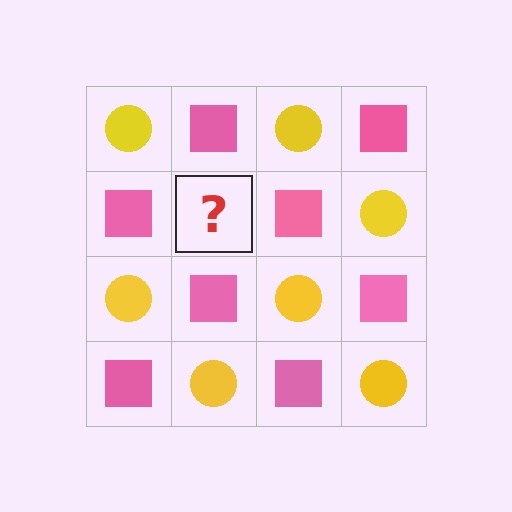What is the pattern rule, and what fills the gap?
The rule is that it alternates yellow circle and pink square in a checkerboard pattern. The gap should be filled with a yellow circle.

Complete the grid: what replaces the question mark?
The question mark should be replaced with a yellow circle.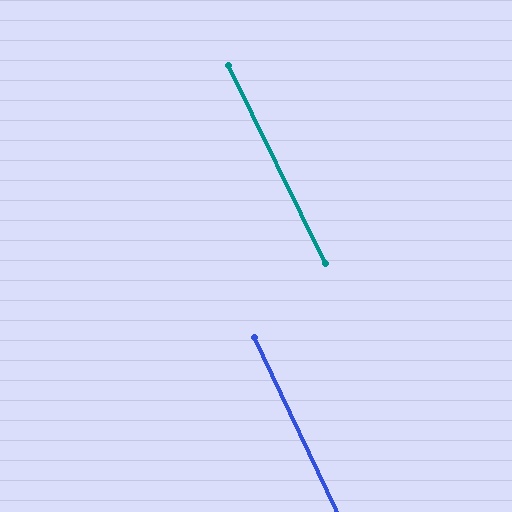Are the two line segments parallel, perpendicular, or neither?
Parallel — their directions differ by only 1.0°.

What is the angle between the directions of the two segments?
Approximately 1 degree.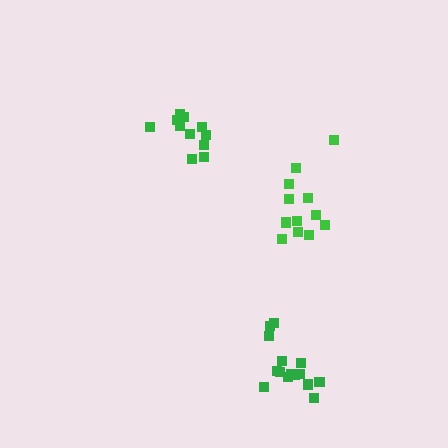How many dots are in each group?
Group 1: 16 dots, Group 2: 11 dots, Group 3: 12 dots (39 total).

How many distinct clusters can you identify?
There are 3 distinct clusters.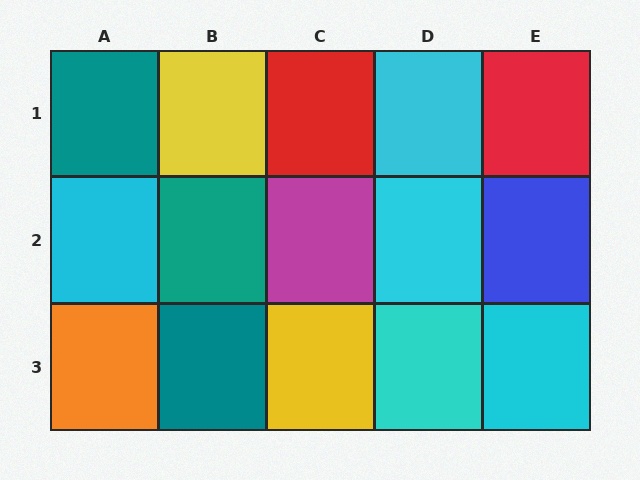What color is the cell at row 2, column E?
Blue.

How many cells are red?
2 cells are red.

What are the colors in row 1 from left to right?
Teal, yellow, red, cyan, red.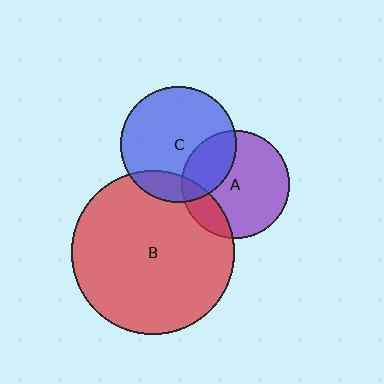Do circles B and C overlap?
Yes.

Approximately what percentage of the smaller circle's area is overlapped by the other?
Approximately 15%.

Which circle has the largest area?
Circle B (red).